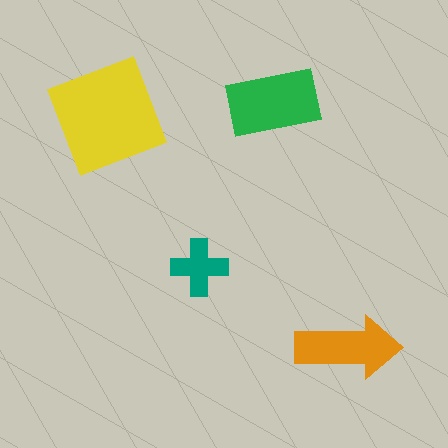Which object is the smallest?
The teal cross.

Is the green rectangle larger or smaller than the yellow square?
Smaller.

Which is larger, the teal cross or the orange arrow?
The orange arrow.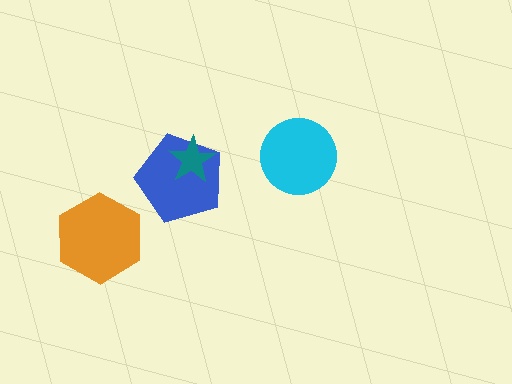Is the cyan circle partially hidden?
No, no other shape covers it.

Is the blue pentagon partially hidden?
Yes, it is partially covered by another shape.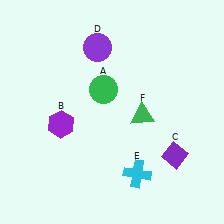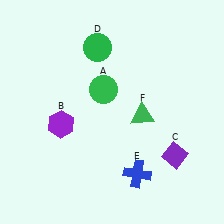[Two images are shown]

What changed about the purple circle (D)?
In Image 1, D is purple. In Image 2, it changed to green.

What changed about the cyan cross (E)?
In Image 1, E is cyan. In Image 2, it changed to blue.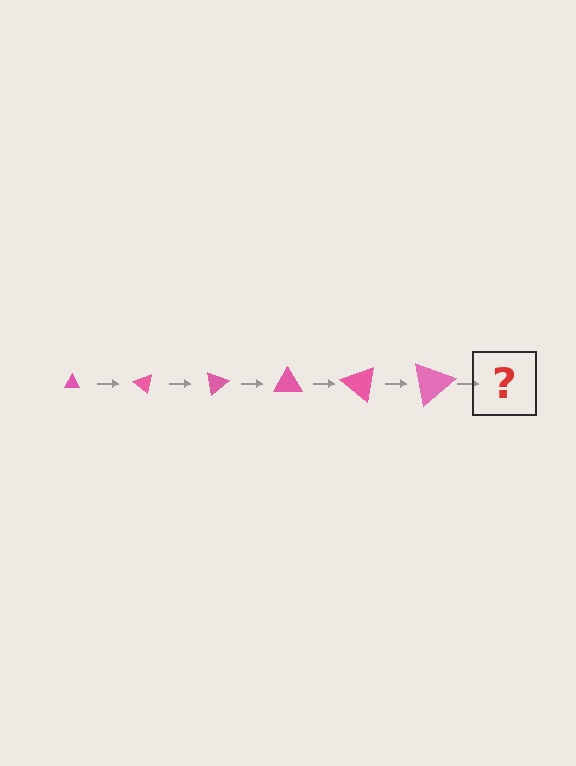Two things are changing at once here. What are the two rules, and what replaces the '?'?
The two rules are that the triangle grows larger each step and it rotates 40 degrees each step. The '?' should be a triangle, larger than the previous one and rotated 240 degrees from the start.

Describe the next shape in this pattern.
It should be a triangle, larger than the previous one and rotated 240 degrees from the start.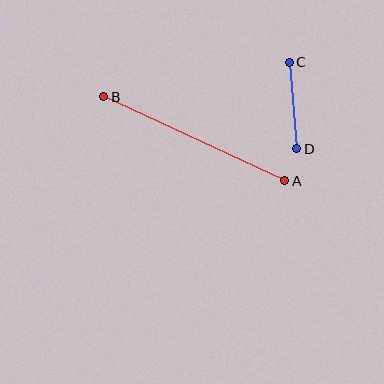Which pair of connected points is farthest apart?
Points A and B are farthest apart.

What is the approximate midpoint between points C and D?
The midpoint is at approximately (293, 105) pixels.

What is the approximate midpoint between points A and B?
The midpoint is at approximately (194, 139) pixels.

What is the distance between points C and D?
The distance is approximately 87 pixels.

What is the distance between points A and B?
The distance is approximately 200 pixels.